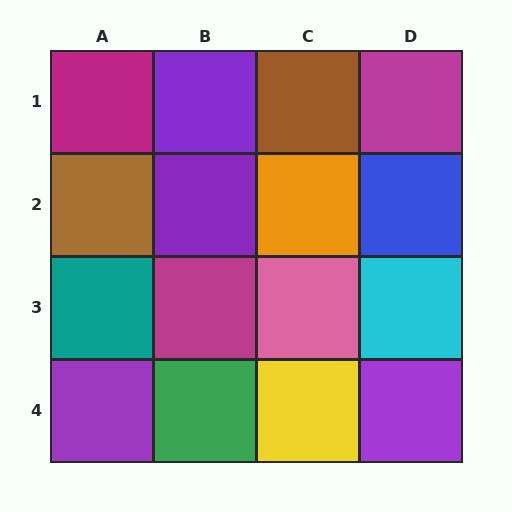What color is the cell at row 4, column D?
Purple.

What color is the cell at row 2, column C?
Orange.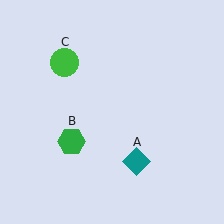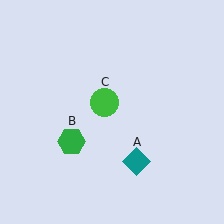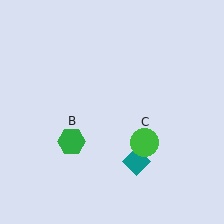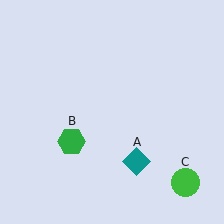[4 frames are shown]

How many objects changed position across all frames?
1 object changed position: green circle (object C).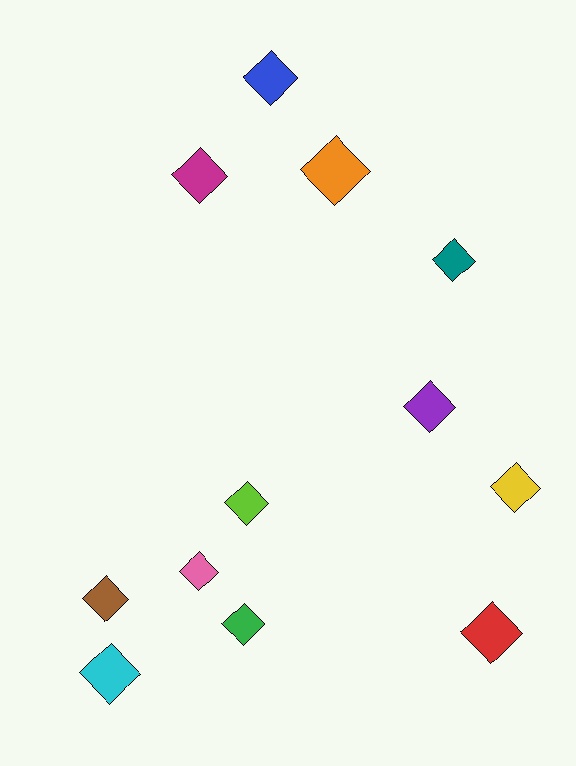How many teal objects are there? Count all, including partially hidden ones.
There is 1 teal object.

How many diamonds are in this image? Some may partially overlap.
There are 12 diamonds.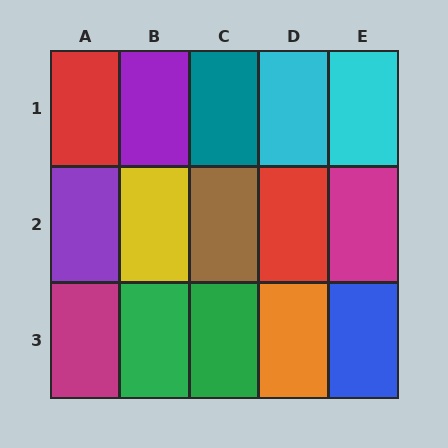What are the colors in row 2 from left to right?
Purple, yellow, brown, red, magenta.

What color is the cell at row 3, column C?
Green.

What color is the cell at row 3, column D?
Orange.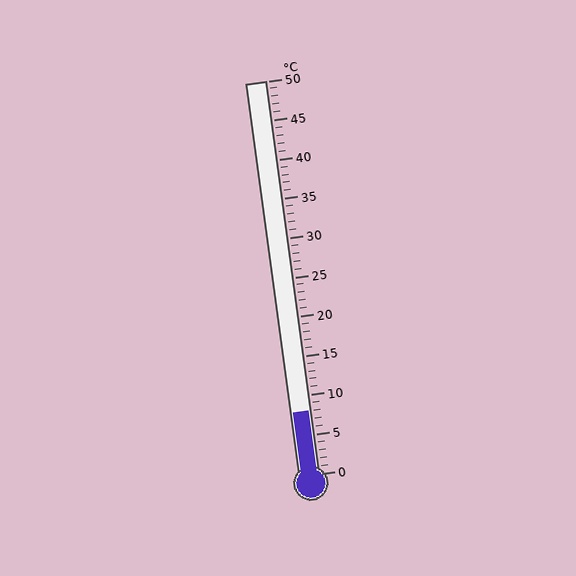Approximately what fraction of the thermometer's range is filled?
The thermometer is filled to approximately 15% of its range.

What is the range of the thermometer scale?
The thermometer scale ranges from 0°C to 50°C.